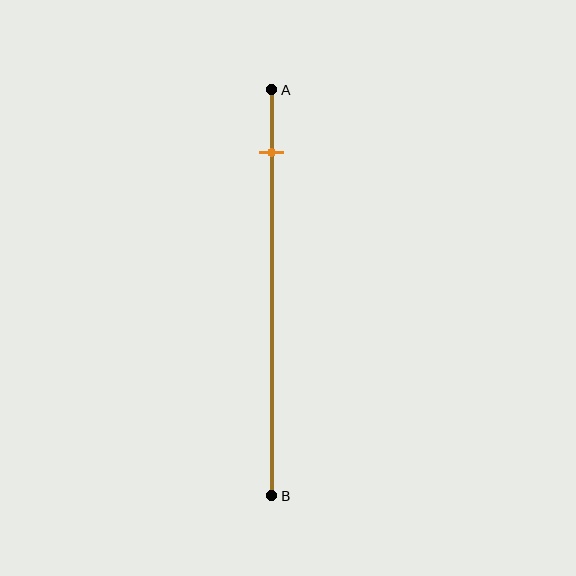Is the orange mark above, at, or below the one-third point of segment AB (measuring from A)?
The orange mark is above the one-third point of segment AB.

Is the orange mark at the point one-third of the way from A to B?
No, the mark is at about 15% from A, not at the 33% one-third point.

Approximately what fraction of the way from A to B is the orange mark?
The orange mark is approximately 15% of the way from A to B.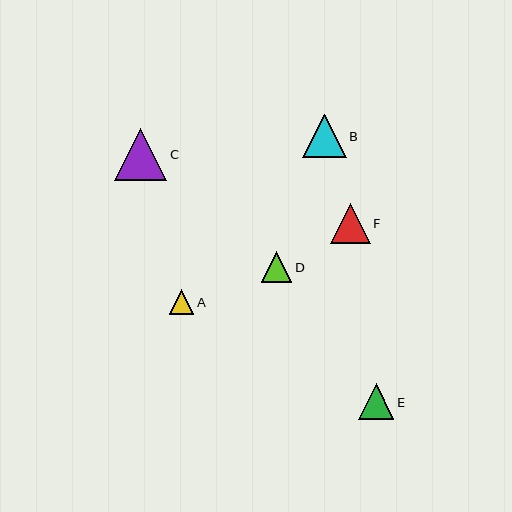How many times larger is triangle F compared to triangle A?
Triangle F is approximately 1.6 times the size of triangle A.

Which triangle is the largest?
Triangle C is the largest with a size of approximately 53 pixels.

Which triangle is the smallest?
Triangle A is the smallest with a size of approximately 25 pixels.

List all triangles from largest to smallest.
From largest to smallest: C, B, F, E, D, A.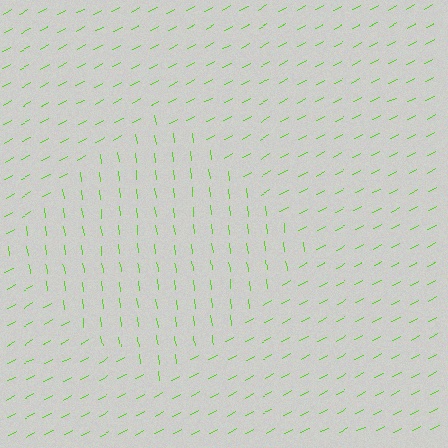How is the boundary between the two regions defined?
The boundary is defined purely by a change in line orientation (approximately 70 degrees difference). All lines are the same color and thickness.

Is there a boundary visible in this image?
Yes, there is a texture boundary formed by a change in line orientation.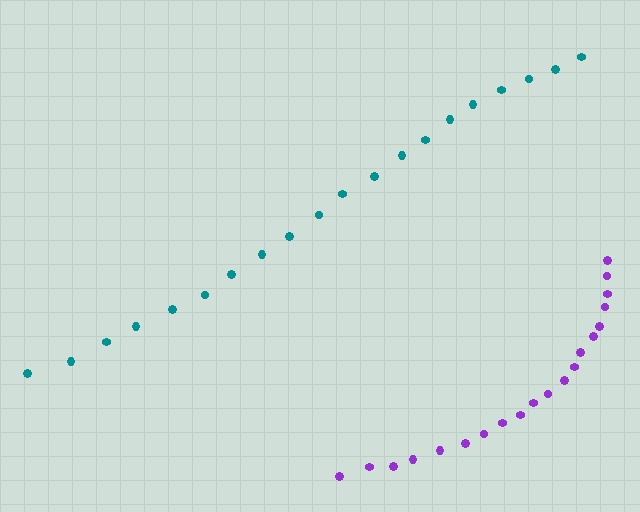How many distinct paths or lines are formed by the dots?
There are 2 distinct paths.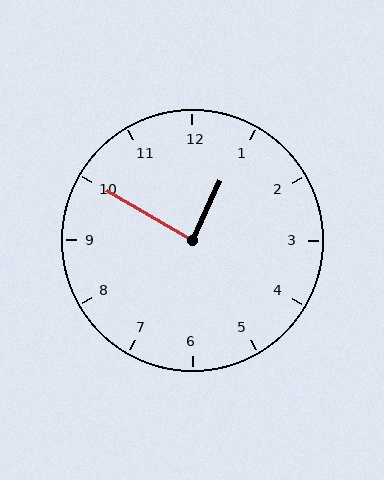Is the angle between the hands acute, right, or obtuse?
It is right.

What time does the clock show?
12:50.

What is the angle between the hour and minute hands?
Approximately 85 degrees.